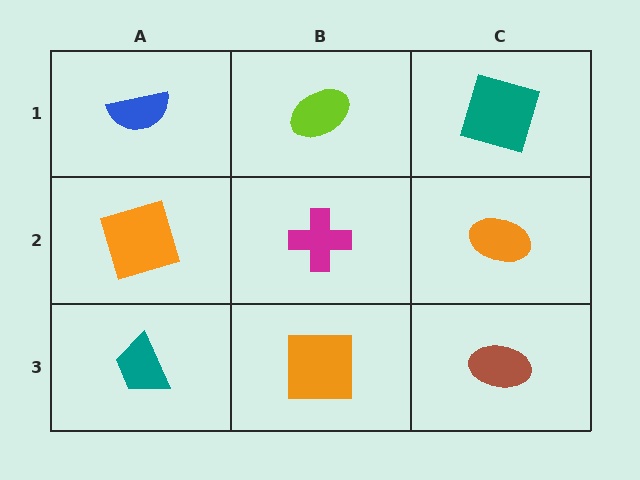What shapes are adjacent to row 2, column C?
A teal square (row 1, column C), a brown ellipse (row 3, column C), a magenta cross (row 2, column B).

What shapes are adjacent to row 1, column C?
An orange ellipse (row 2, column C), a lime ellipse (row 1, column B).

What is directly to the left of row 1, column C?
A lime ellipse.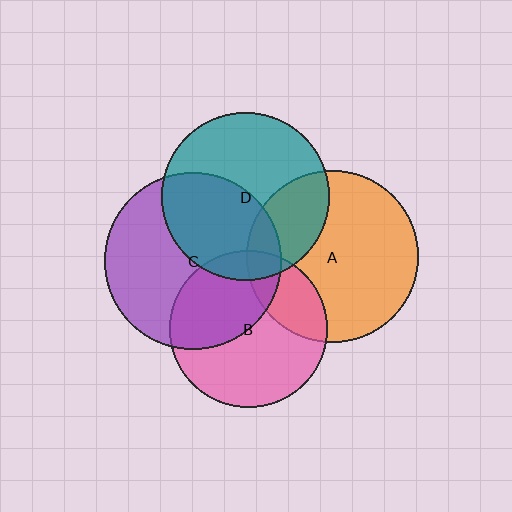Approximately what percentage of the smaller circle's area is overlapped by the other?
Approximately 10%.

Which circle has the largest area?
Circle C (purple).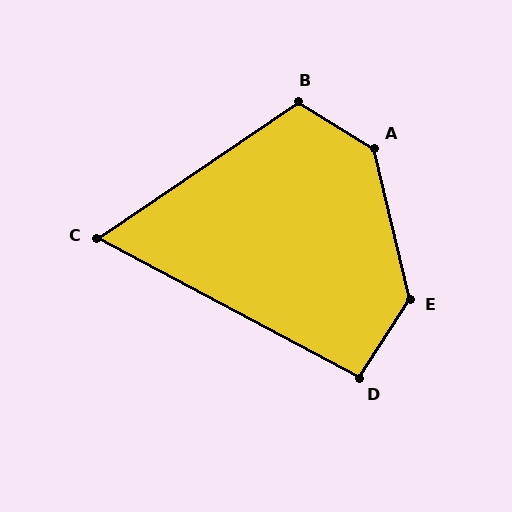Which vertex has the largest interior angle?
A, at approximately 135 degrees.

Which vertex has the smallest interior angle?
C, at approximately 62 degrees.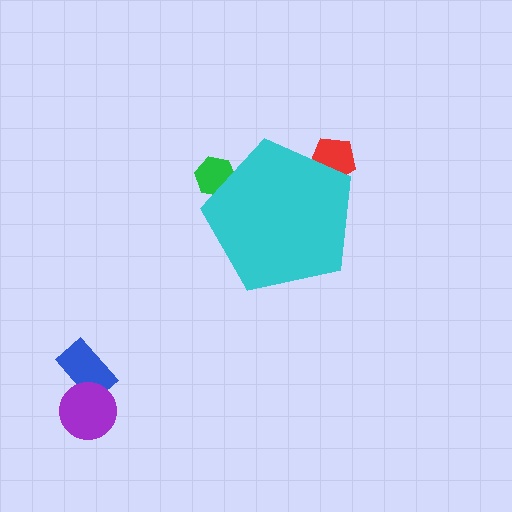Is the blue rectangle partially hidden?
No, the blue rectangle is fully visible.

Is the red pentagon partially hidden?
Yes, the red pentagon is partially hidden behind the cyan pentagon.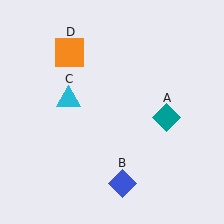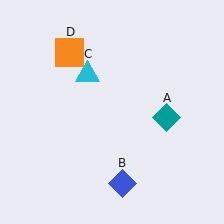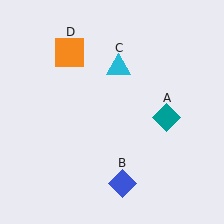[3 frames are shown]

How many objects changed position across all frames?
1 object changed position: cyan triangle (object C).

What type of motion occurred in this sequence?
The cyan triangle (object C) rotated clockwise around the center of the scene.